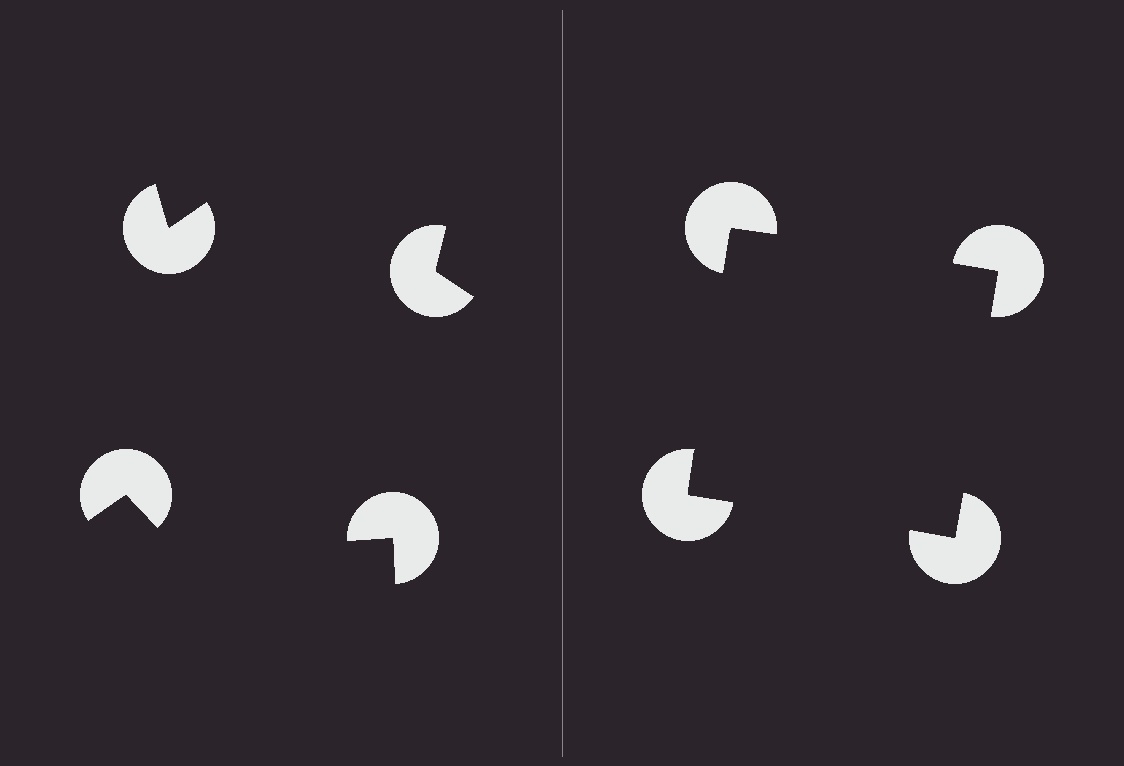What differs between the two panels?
The pac-man discs are positioned identically on both sides; only the wedge orientations differ. On the right they align to a square; on the left they are misaligned.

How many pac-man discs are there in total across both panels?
8 — 4 on each side.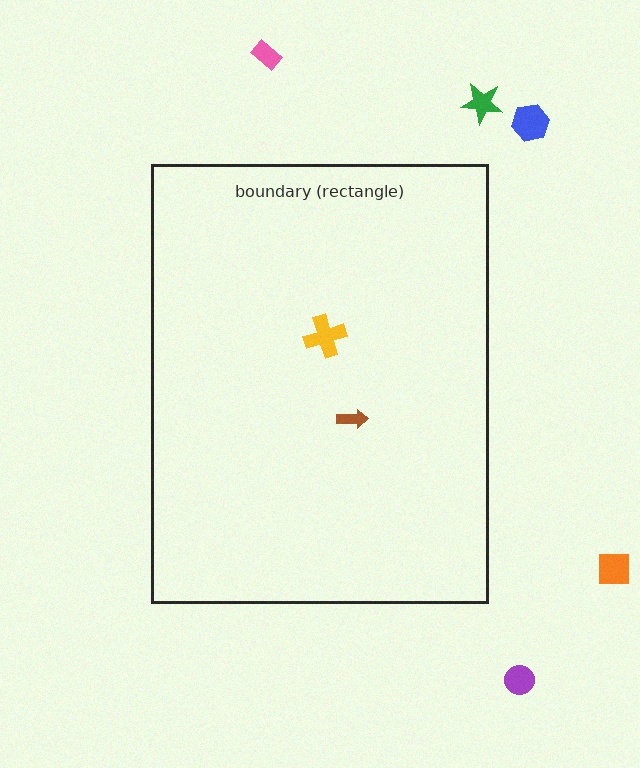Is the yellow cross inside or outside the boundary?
Inside.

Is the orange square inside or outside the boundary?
Outside.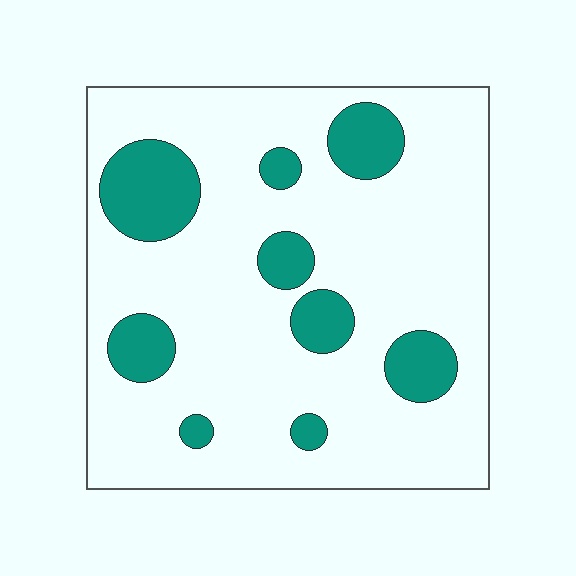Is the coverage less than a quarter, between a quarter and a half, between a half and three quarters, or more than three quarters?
Less than a quarter.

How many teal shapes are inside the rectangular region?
9.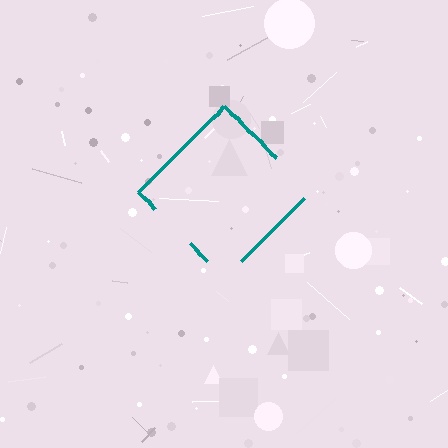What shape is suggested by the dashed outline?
The dashed outline suggests a diamond.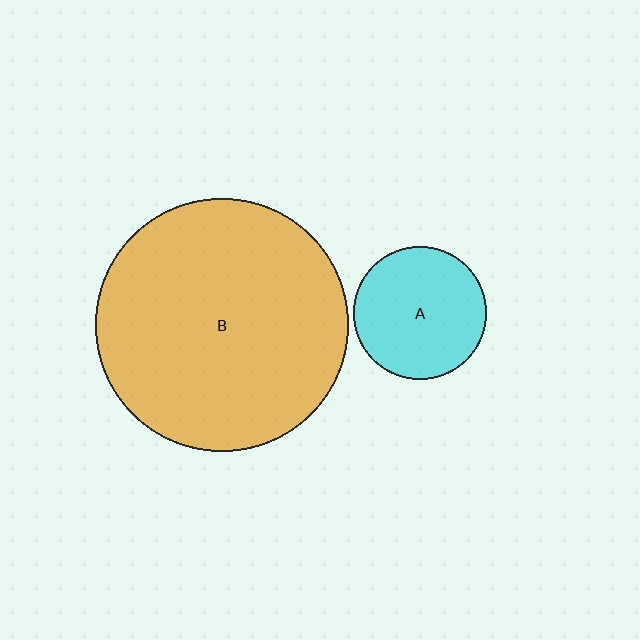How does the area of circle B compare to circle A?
Approximately 3.6 times.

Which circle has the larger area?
Circle B (orange).